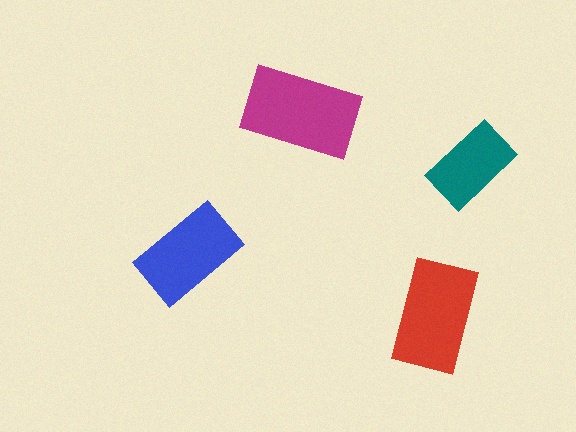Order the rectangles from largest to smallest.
the magenta one, the red one, the blue one, the teal one.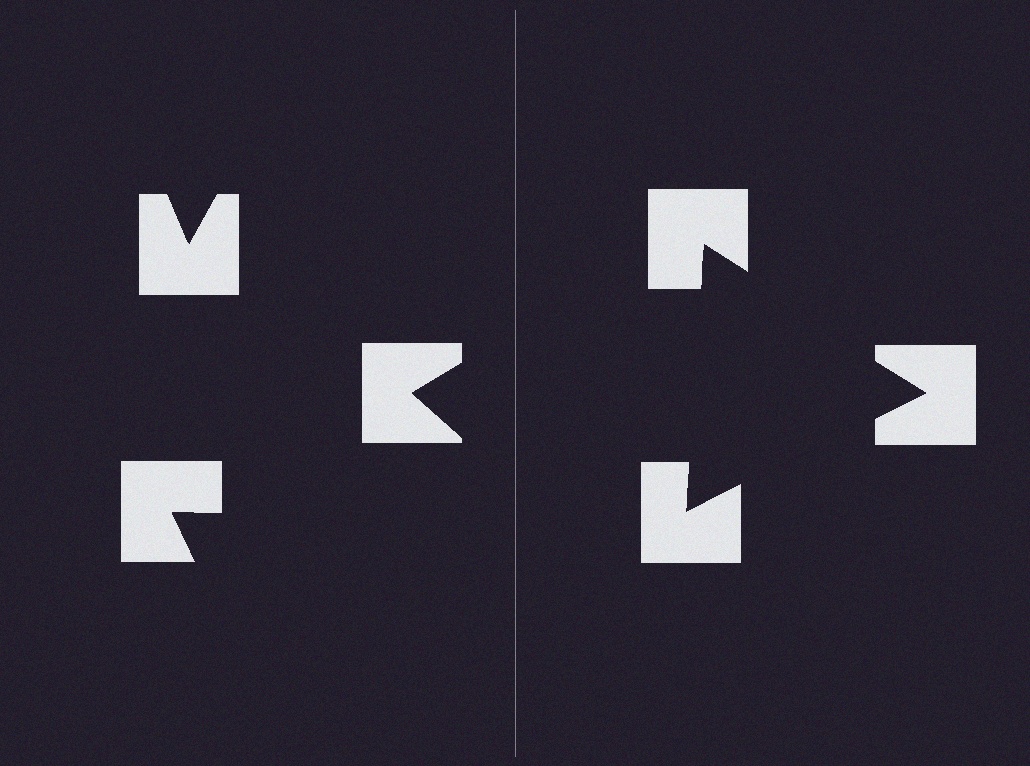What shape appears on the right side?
An illusory triangle.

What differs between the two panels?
The notched squares are positioned identically on both sides; only the wedge orientations differ. On the right they align to a triangle; on the left they are misaligned.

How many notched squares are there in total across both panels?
6 — 3 on each side.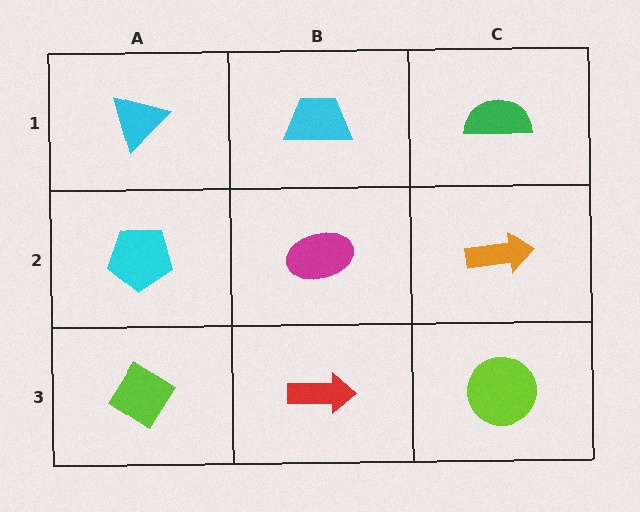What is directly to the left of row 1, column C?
A cyan trapezoid.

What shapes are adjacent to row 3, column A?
A cyan pentagon (row 2, column A), a red arrow (row 3, column B).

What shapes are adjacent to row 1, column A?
A cyan pentagon (row 2, column A), a cyan trapezoid (row 1, column B).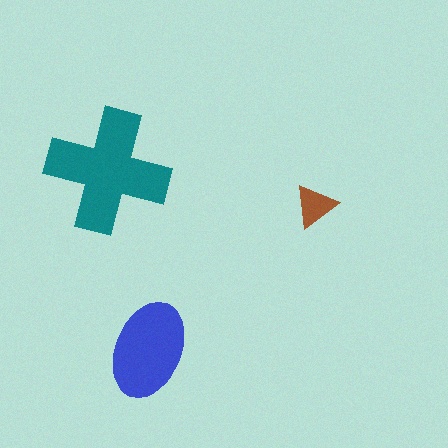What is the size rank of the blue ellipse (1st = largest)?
2nd.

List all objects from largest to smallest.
The teal cross, the blue ellipse, the brown triangle.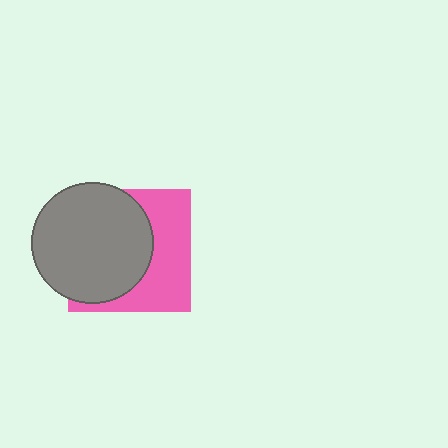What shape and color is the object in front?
The object in front is a gray circle.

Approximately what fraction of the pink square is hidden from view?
Roughly 56% of the pink square is hidden behind the gray circle.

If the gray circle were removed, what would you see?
You would see the complete pink square.